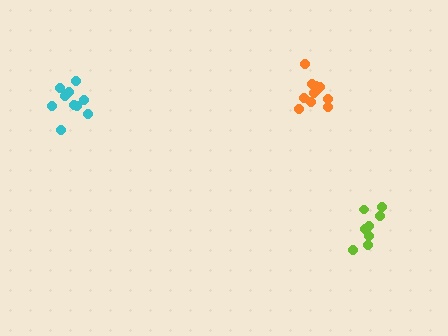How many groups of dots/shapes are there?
There are 3 groups.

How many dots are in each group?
Group 1: 8 dots, Group 2: 10 dots, Group 3: 11 dots (29 total).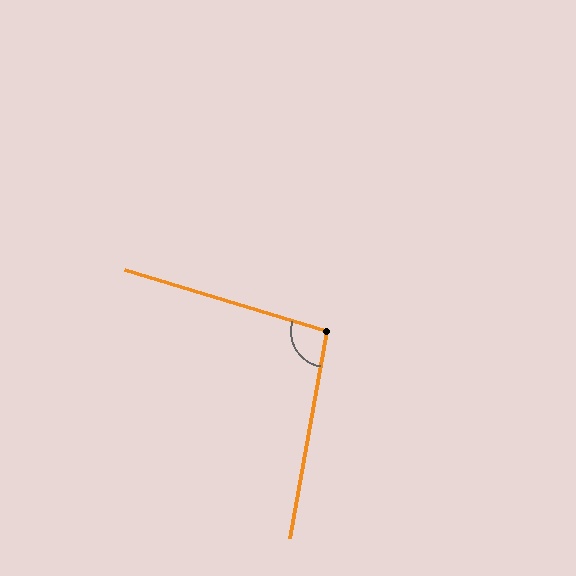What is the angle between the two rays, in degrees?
Approximately 97 degrees.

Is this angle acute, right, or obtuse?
It is obtuse.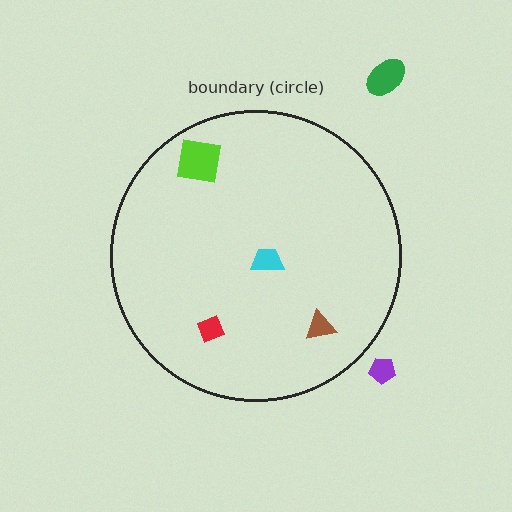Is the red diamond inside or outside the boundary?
Inside.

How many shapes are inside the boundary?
4 inside, 2 outside.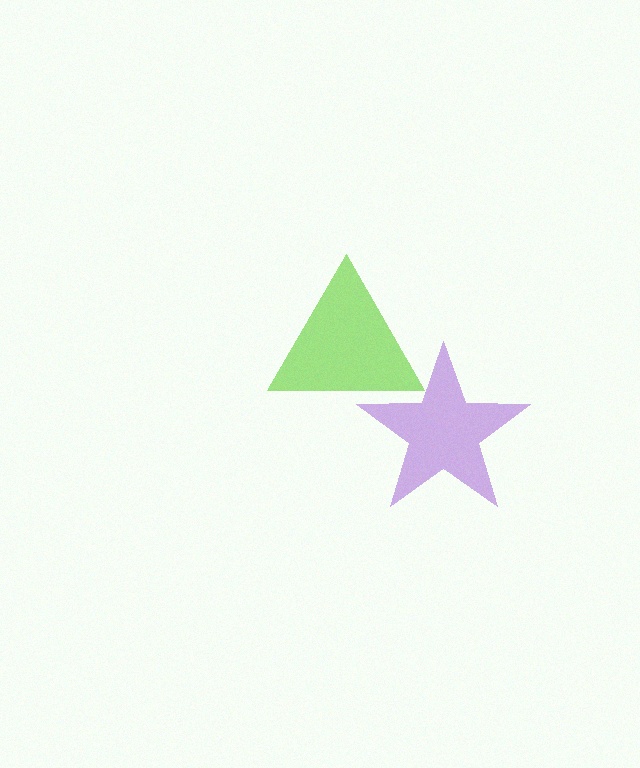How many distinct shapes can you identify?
There are 2 distinct shapes: a lime triangle, a purple star.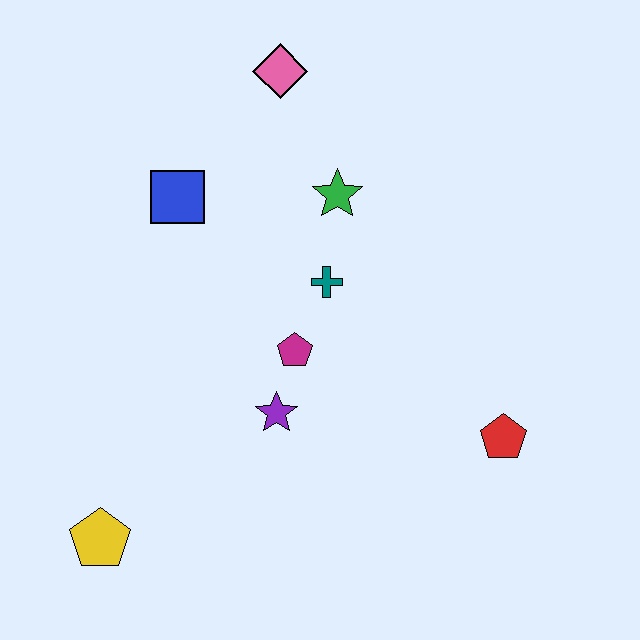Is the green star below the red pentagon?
No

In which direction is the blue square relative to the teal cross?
The blue square is to the left of the teal cross.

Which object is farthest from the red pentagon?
The pink diamond is farthest from the red pentagon.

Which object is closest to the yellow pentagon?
The purple star is closest to the yellow pentagon.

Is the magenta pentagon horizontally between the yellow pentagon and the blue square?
No